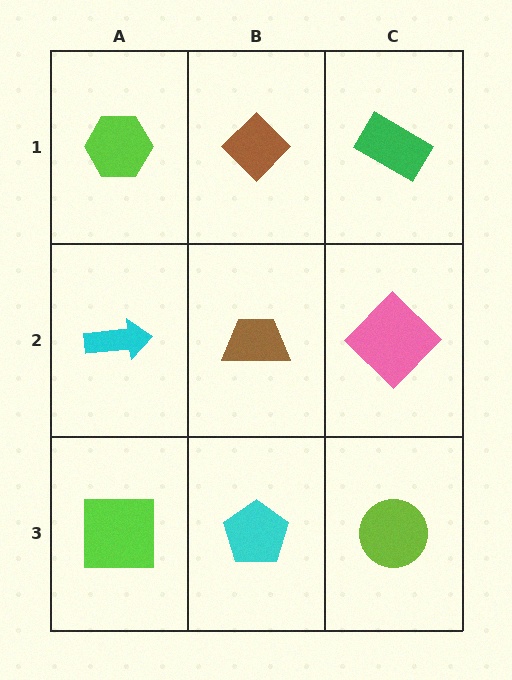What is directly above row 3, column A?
A cyan arrow.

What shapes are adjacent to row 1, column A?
A cyan arrow (row 2, column A), a brown diamond (row 1, column B).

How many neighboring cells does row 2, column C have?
3.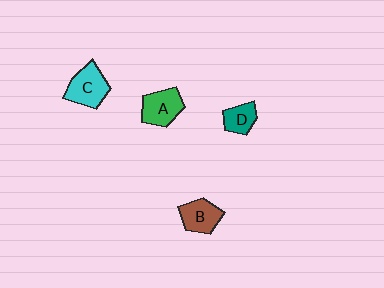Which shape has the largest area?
Shape C (cyan).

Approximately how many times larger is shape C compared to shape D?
Approximately 1.6 times.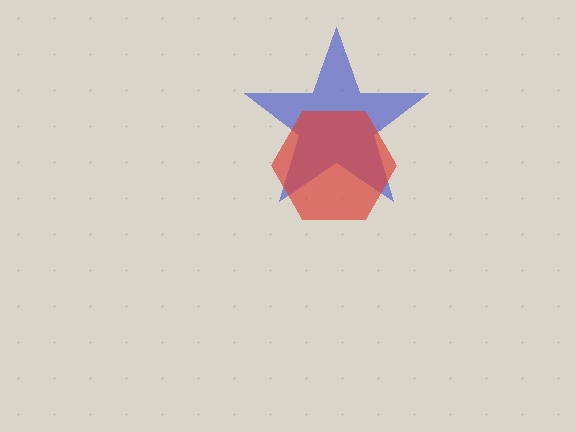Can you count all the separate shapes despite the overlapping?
Yes, there are 2 separate shapes.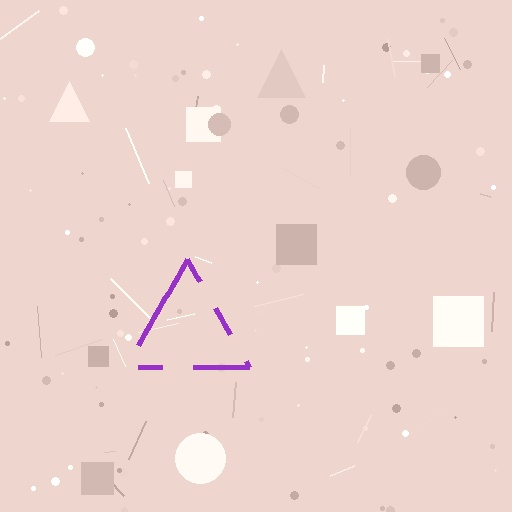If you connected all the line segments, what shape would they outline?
They would outline a triangle.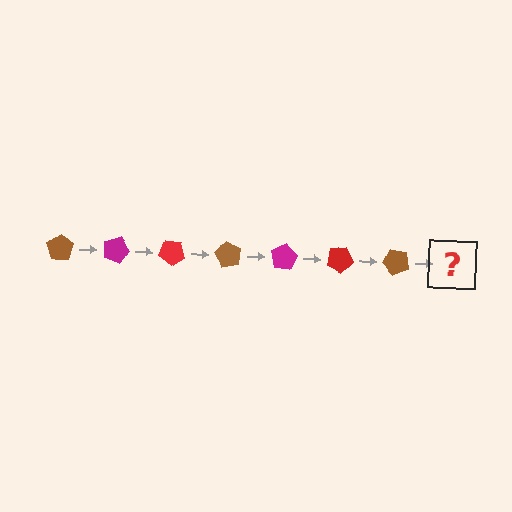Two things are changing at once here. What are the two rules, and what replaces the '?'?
The two rules are that it rotates 20 degrees each step and the color cycles through brown, magenta, and red. The '?' should be a magenta pentagon, rotated 140 degrees from the start.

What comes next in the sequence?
The next element should be a magenta pentagon, rotated 140 degrees from the start.